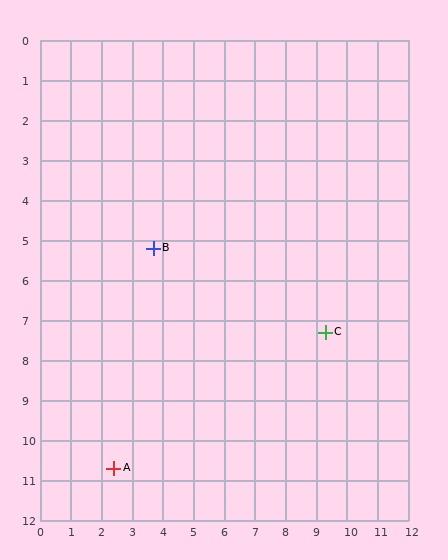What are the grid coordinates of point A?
Point A is at approximately (2.4, 10.7).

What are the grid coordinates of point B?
Point B is at approximately (3.7, 5.2).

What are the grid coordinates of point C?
Point C is at approximately (9.3, 7.3).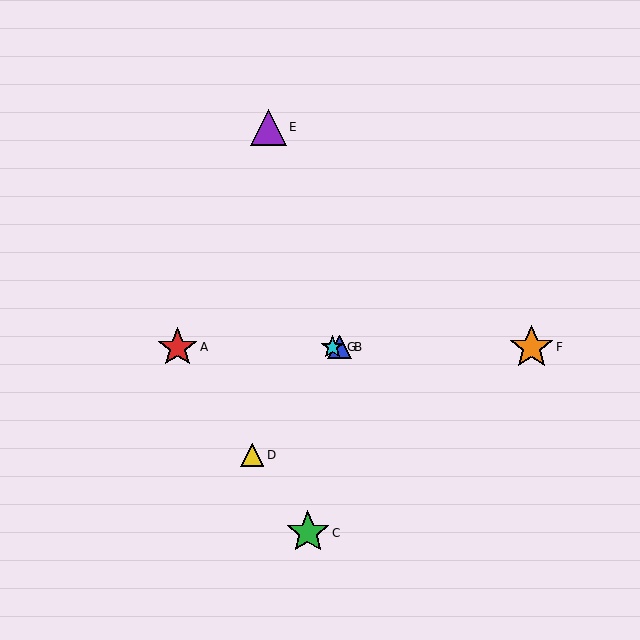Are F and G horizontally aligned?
Yes, both are at y≈347.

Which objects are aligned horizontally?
Objects A, B, F, G are aligned horizontally.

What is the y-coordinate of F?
Object F is at y≈347.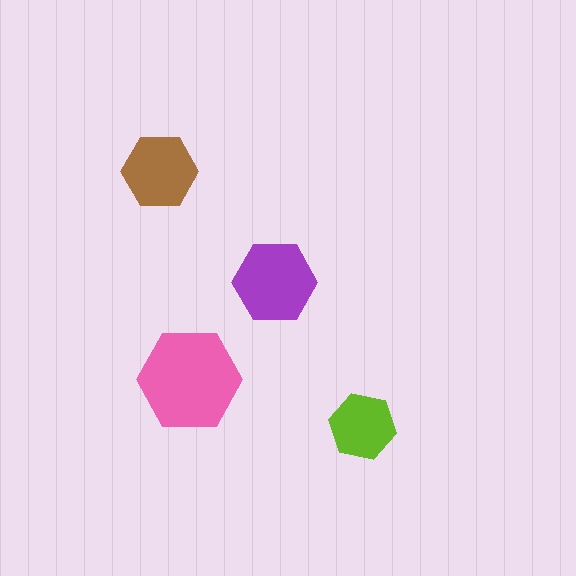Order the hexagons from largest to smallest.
the pink one, the purple one, the brown one, the lime one.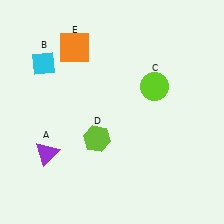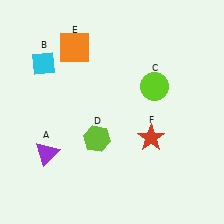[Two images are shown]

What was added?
A red star (F) was added in Image 2.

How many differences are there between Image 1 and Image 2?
There is 1 difference between the two images.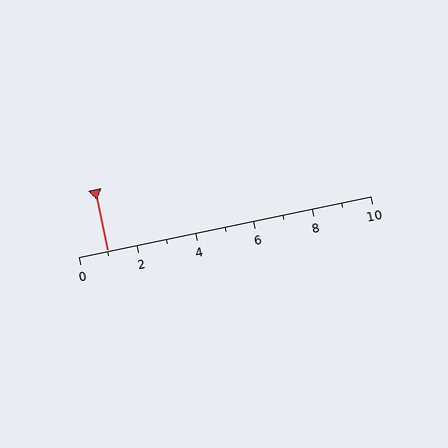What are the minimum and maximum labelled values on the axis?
The axis runs from 0 to 10.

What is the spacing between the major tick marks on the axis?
The major ticks are spaced 2 apart.